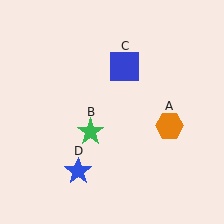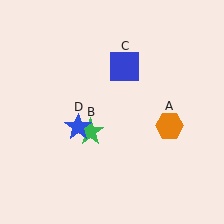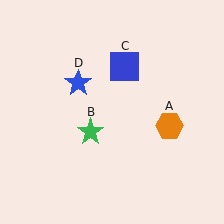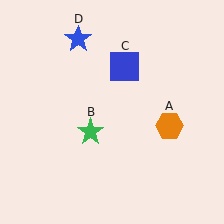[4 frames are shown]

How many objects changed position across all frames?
1 object changed position: blue star (object D).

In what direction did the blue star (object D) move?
The blue star (object D) moved up.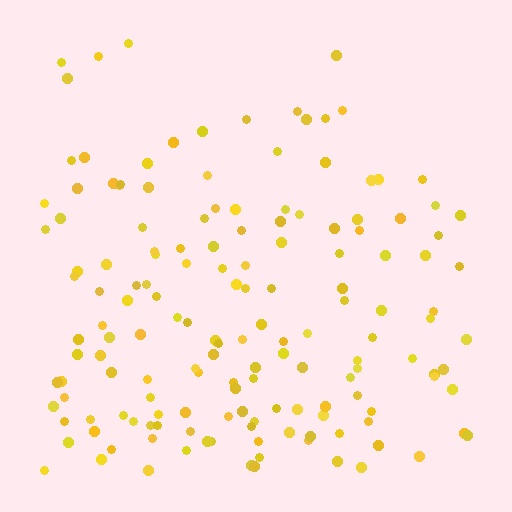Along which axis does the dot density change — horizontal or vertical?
Vertical.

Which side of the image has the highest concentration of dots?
The bottom.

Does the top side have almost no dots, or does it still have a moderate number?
Still a moderate number, just noticeably fewer than the bottom.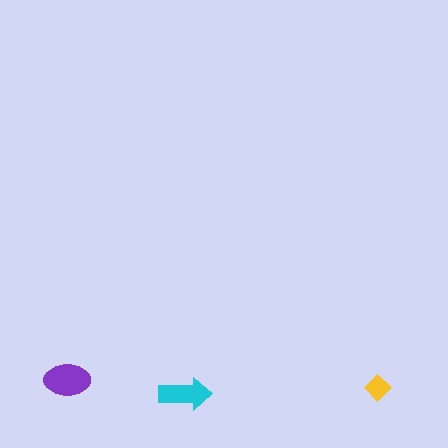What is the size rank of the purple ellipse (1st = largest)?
1st.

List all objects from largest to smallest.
The purple ellipse, the cyan arrow, the yellow diamond.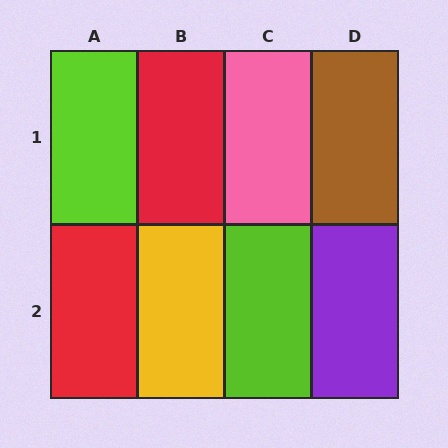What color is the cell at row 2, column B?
Yellow.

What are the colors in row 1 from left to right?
Lime, red, pink, brown.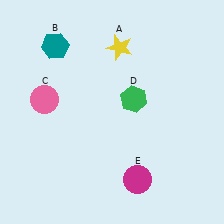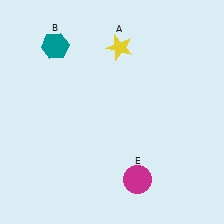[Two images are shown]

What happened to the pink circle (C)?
The pink circle (C) was removed in Image 2. It was in the top-left area of Image 1.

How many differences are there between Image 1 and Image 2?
There are 2 differences between the two images.